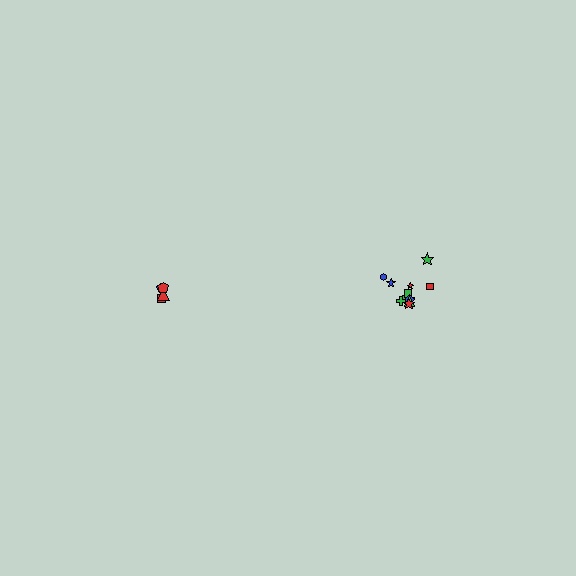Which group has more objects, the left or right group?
The right group.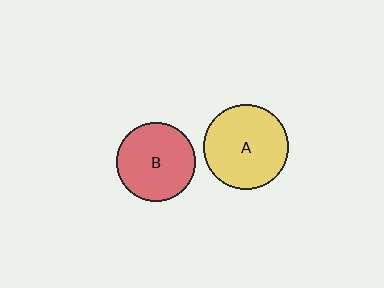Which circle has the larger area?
Circle A (yellow).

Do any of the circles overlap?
No, none of the circles overlap.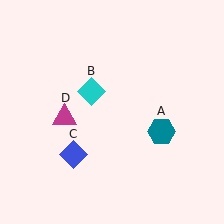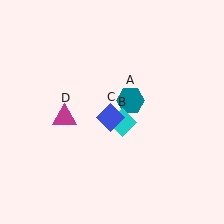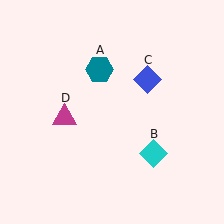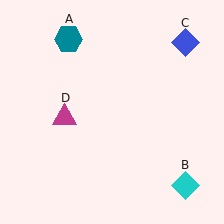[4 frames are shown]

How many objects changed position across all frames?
3 objects changed position: teal hexagon (object A), cyan diamond (object B), blue diamond (object C).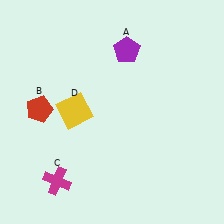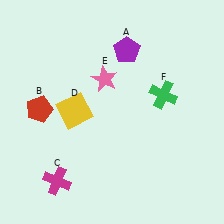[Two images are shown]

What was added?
A pink star (E), a green cross (F) were added in Image 2.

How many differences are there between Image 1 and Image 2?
There are 2 differences between the two images.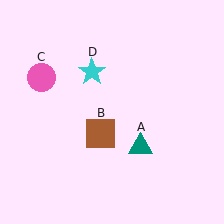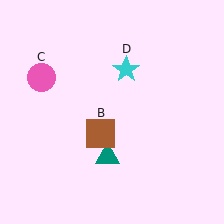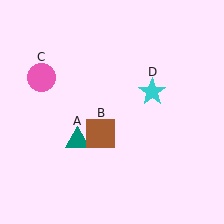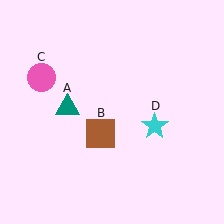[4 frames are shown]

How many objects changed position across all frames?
2 objects changed position: teal triangle (object A), cyan star (object D).